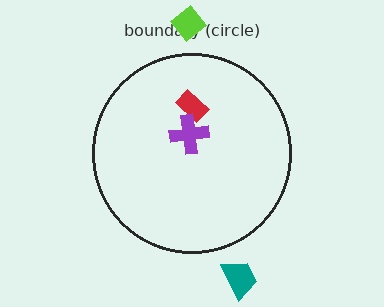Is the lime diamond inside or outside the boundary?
Outside.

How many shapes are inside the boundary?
2 inside, 2 outside.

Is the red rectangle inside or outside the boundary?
Inside.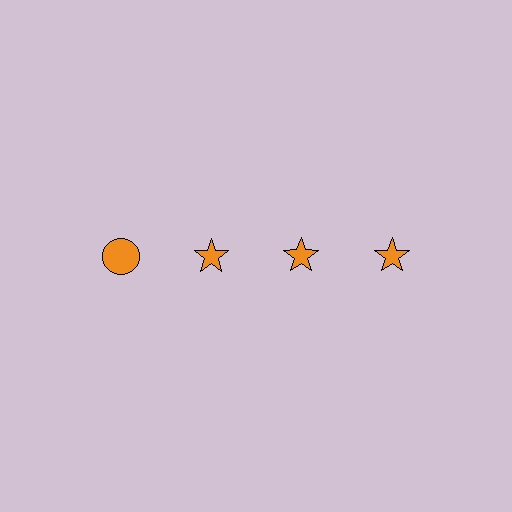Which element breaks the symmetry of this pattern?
The orange circle in the top row, leftmost column breaks the symmetry. All other shapes are orange stars.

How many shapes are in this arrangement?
There are 4 shapes arranged in a grid pattern.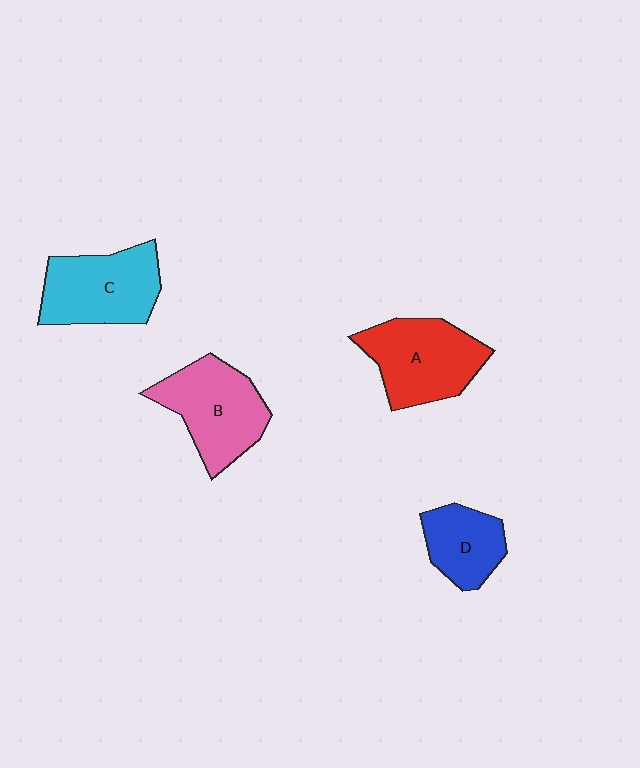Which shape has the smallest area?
Shape D (blue).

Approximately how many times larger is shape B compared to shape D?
Approximately 1.5 times.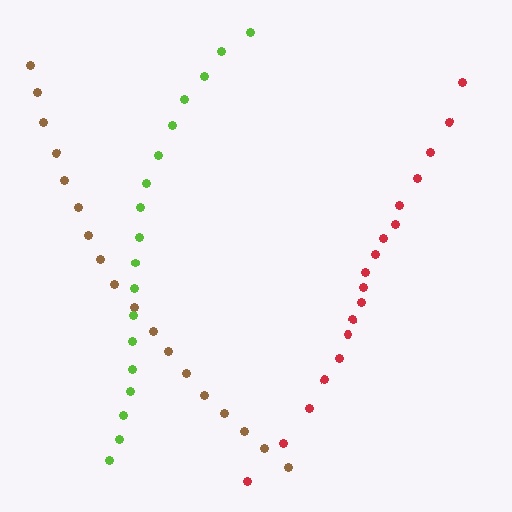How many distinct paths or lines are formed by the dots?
There are 3 distinct paths.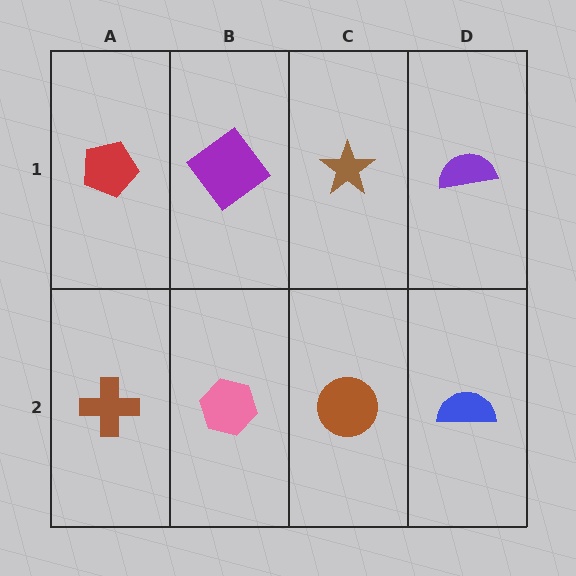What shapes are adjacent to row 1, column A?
A brown cross (row 2, column A), a purple diamond (row 1, column B).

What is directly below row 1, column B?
A pink hexagon.